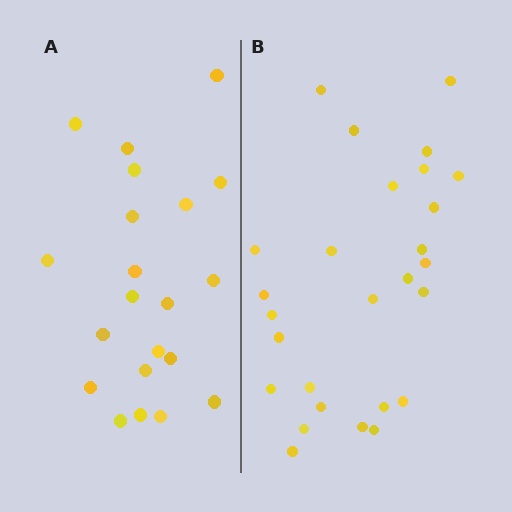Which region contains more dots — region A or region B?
Region B (the right region) has more dots.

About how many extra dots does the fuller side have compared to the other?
Region B has about 6 more dots than region A.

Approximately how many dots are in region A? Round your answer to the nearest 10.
About 20 dots. (The exact count is 21, which rounds to 20.)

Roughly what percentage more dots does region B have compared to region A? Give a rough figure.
About 30% more.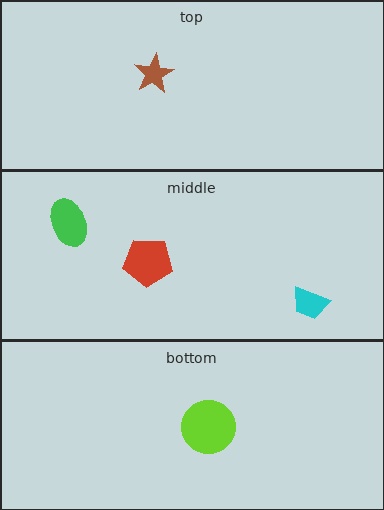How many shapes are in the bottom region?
1.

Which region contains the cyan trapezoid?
The middle region.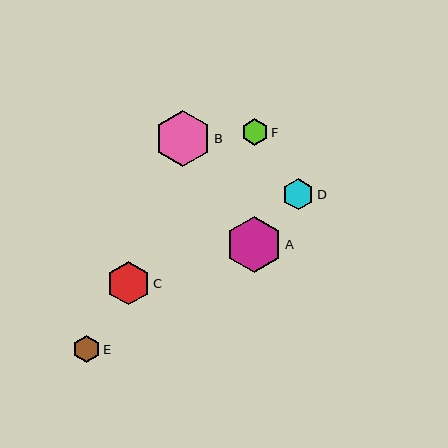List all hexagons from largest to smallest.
From largest to smallest: A, B, C, D, E, F.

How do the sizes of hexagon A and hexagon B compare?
Hexagon A and hexagon B are approximately the same size.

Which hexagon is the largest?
Hexagon A is the largest with a size of approximately 56 pixels.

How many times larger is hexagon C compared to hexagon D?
Hexagon C is approximately 1.4 times the size of hexagon D.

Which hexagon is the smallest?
Hexagon F is the smallest with a size of approximately 26 pixels.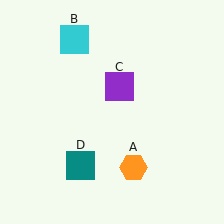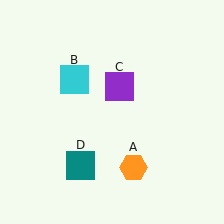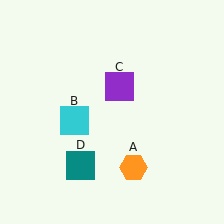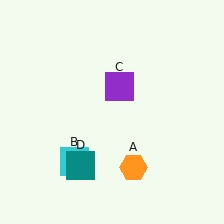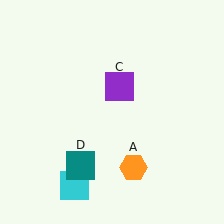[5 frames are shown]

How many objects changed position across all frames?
1 object changed position: cyan square (object B).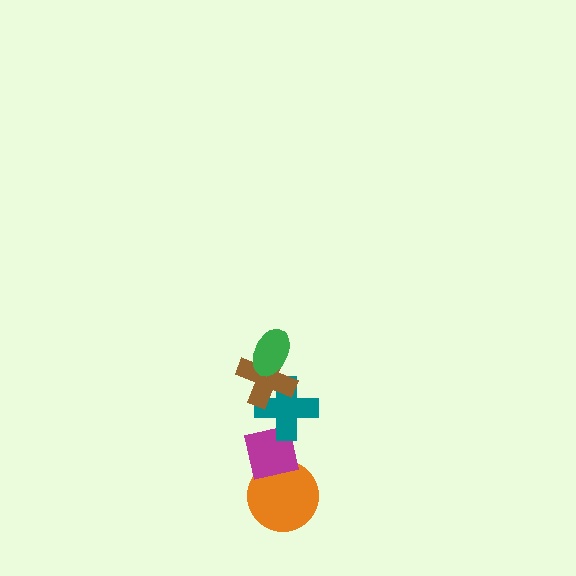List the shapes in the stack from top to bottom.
From top to bottom: the green ellipse, the brown cross, the teal cross, the magenta square, the orange circle.